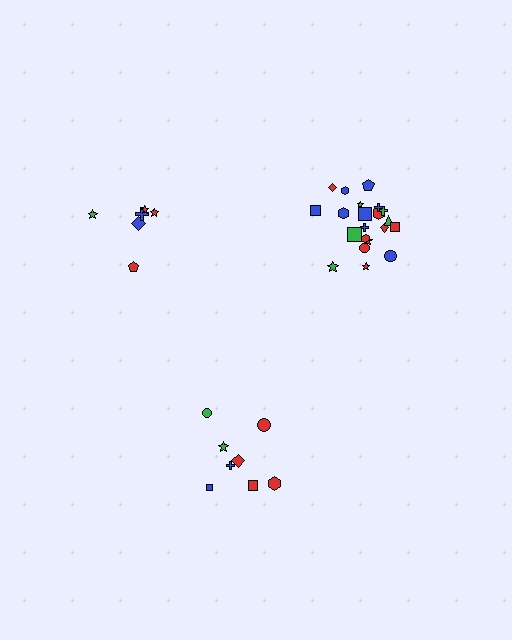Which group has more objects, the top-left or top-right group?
The top-right group.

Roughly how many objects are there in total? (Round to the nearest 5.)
Roughly 35 objects in total.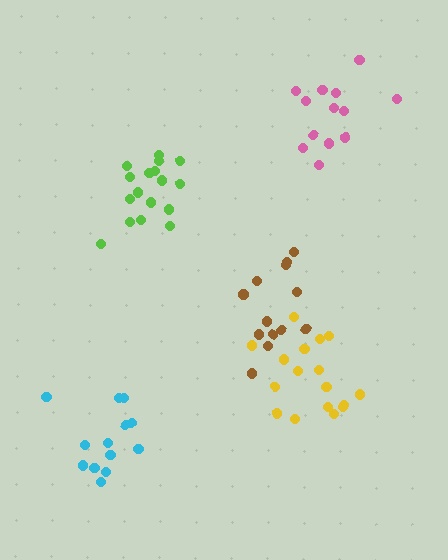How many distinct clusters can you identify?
There are 5 distinct clusters.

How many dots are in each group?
Group 1: 17 dots, Group 2: 13 dots, Group 3: 13 dots, Group 4: 13 dots, Group 5: 17 dots (73 total).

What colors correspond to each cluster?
The clusters are colored: lime, brown, pink, cyan, yellow.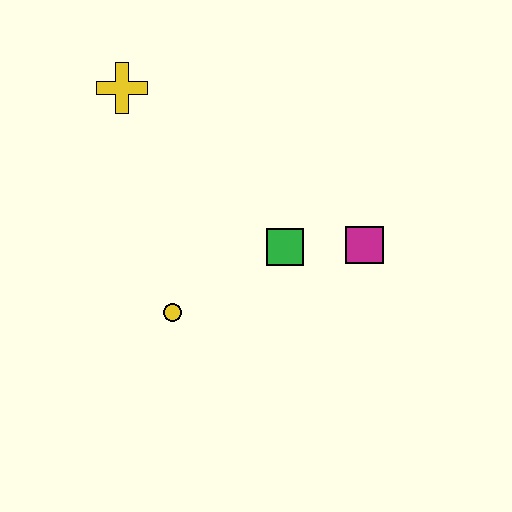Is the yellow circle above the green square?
No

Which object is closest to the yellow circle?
The green square is closest to the yellow circle.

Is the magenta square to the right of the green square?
Yes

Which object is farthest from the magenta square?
The yellow cross is farthest from the magenta square.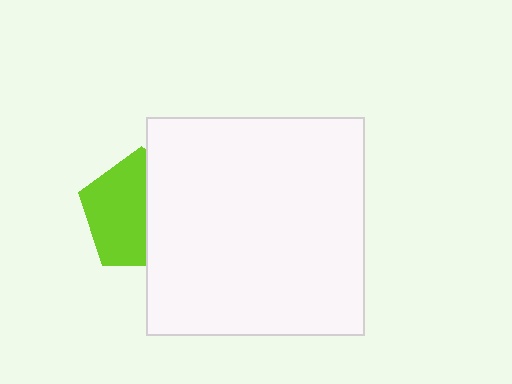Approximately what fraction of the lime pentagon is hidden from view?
Roughly 45% of the lime pentagon is hidden behind the white square.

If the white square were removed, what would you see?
You would see the complete lime pentagon.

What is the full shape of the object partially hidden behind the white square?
The partially hidden object is a lime pentagon.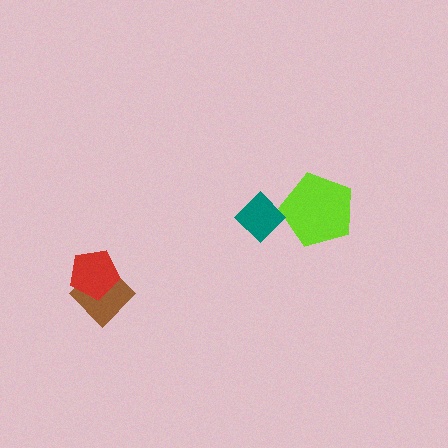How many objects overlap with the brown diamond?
1 object overlaps with the brown diamond.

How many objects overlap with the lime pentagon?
1 object overlaps with the lime pentagon.